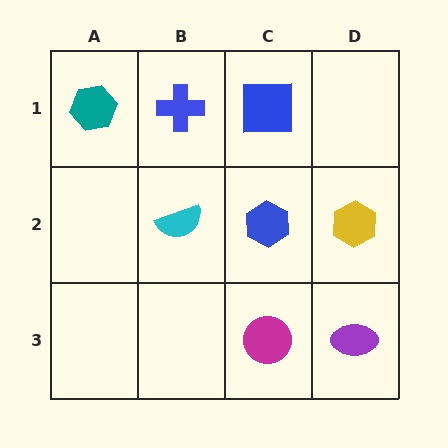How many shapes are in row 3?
2 shapes.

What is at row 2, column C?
A blue hexagon.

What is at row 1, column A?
A teal hexagon.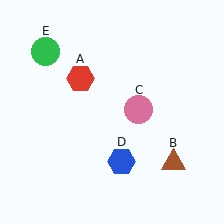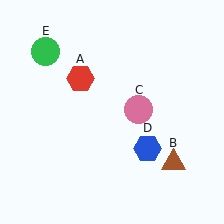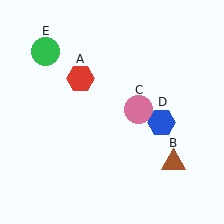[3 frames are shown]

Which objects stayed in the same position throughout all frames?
Red hexagon (object A) and brown triangle (object B) and pink circle (object C) and green circle (object E) remained stationary.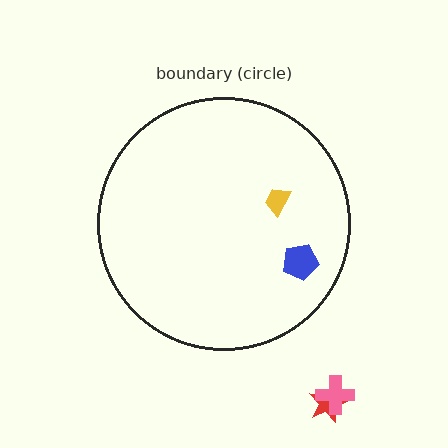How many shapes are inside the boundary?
2 inside, 2 outside.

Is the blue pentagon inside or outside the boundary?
Inside.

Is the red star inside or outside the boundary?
Outside.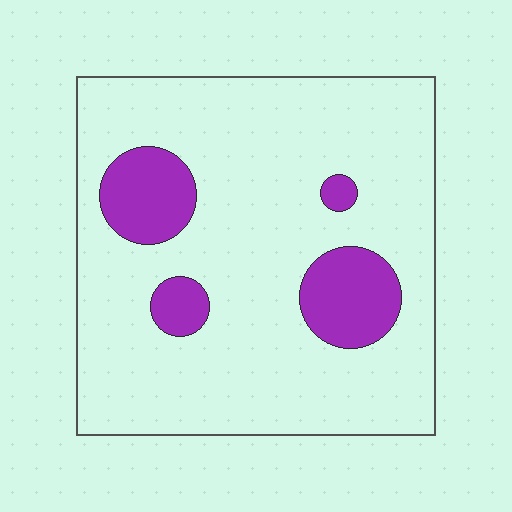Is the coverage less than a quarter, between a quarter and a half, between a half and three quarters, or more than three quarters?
Less than a quarter.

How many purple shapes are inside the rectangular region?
4.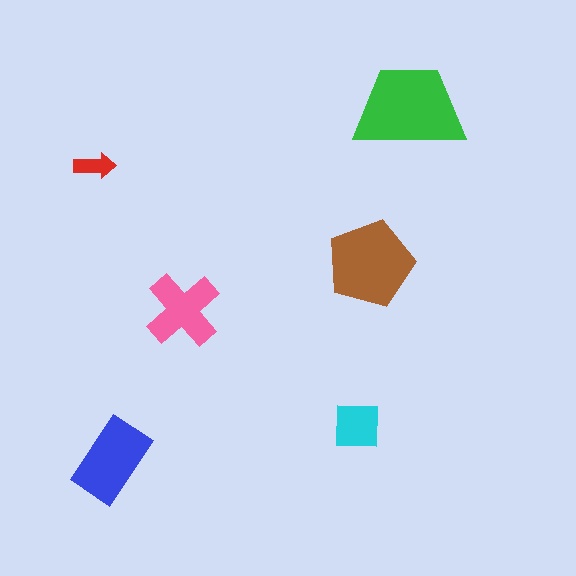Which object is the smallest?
The red arrow.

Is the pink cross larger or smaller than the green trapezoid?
Smaller.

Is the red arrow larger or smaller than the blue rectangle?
Smaller.